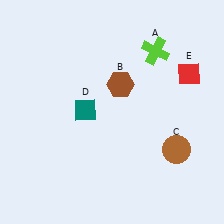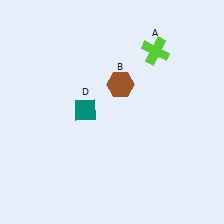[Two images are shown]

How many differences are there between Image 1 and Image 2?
There are 2 differences between the two images.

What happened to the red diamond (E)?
The red diamond (E) was removed in Image 2. It was in the top-right area of Image 1.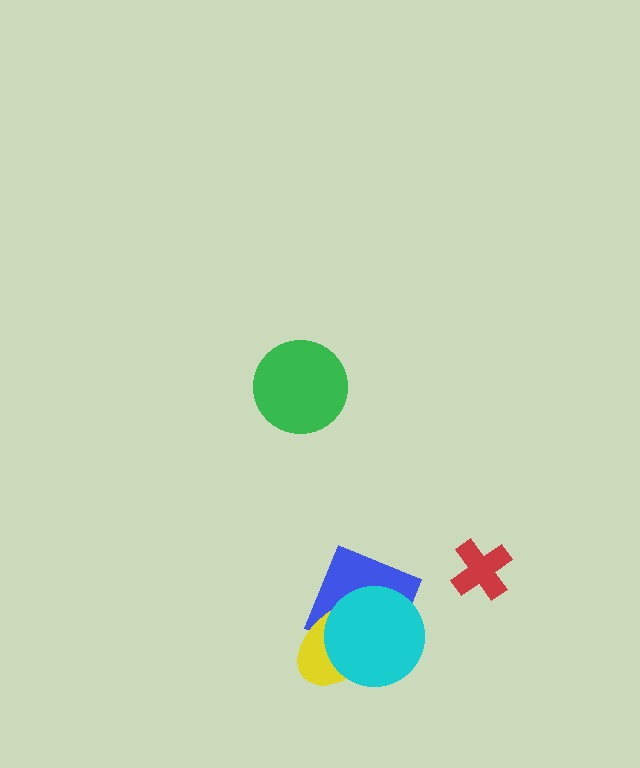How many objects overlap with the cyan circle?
2 objects overlap with the cyan circle.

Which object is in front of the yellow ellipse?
The cyan circle is in front of the yellow ellipse.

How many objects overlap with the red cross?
0 objects overlap with the red cross.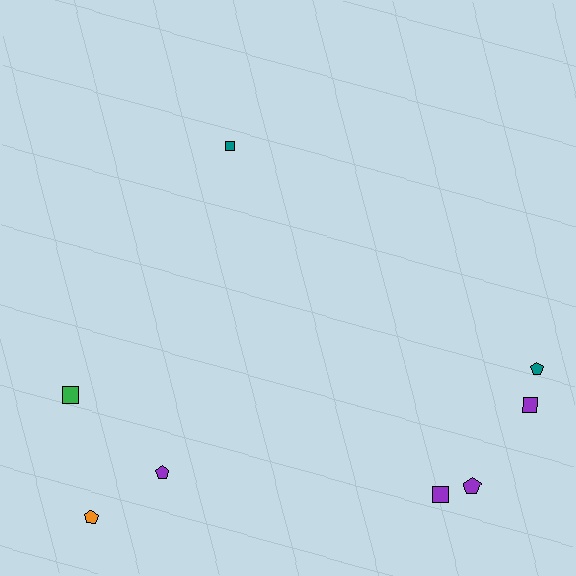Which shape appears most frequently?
Pentagon, with 4 objects.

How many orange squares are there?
There are no orange squares.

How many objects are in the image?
There are 8 objects.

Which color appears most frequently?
Purple, with 4 objects.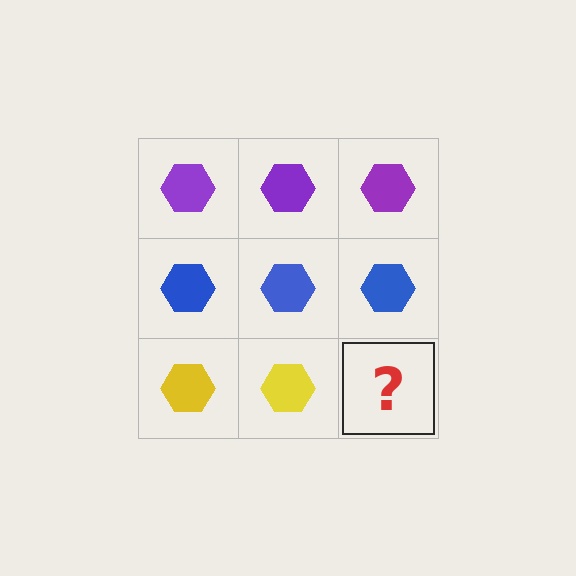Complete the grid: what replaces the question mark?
The question mark should be replaced with a yellow hexagon.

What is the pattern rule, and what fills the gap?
The rule is that each row has a consistent color. The gap should be filled with a yellow hexagon.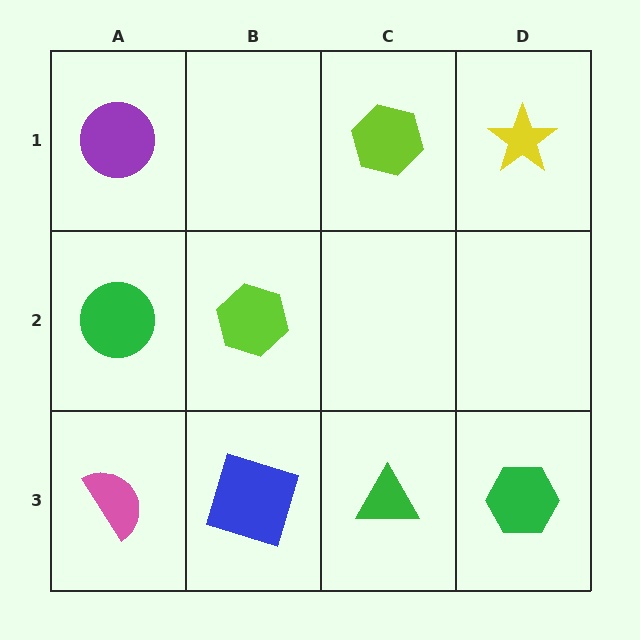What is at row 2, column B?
A lime hexagon.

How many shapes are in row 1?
3 shapes.